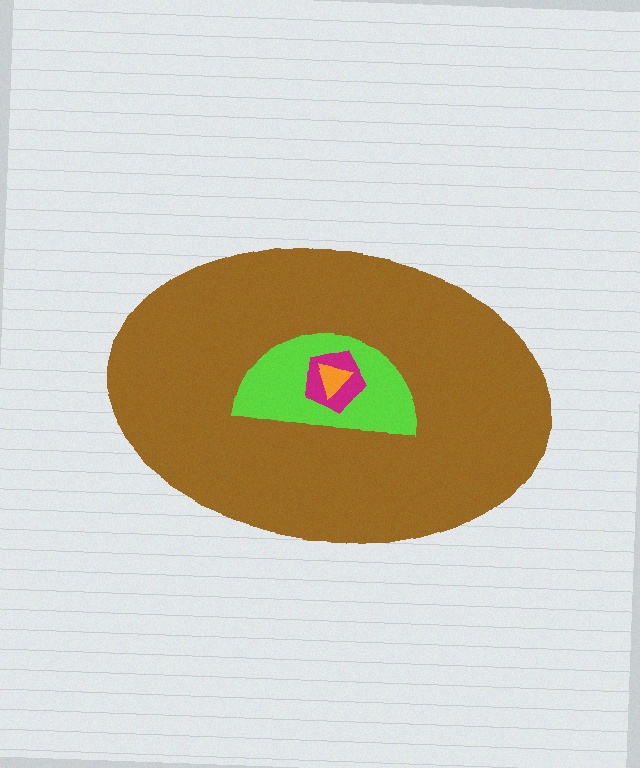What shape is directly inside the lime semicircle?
The magenta pentagon.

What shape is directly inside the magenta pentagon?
The orange triangle.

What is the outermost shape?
The brown ellipse.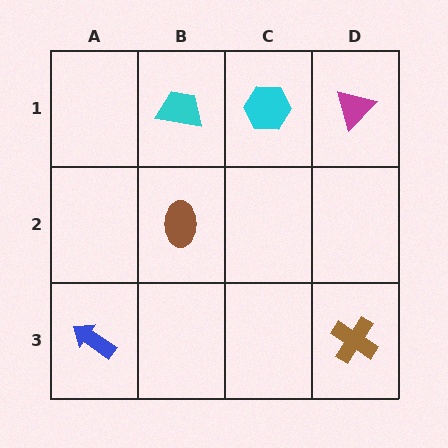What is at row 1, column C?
A cyan hexagon.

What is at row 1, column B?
A cyan trapezoid.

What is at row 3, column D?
A brown cross.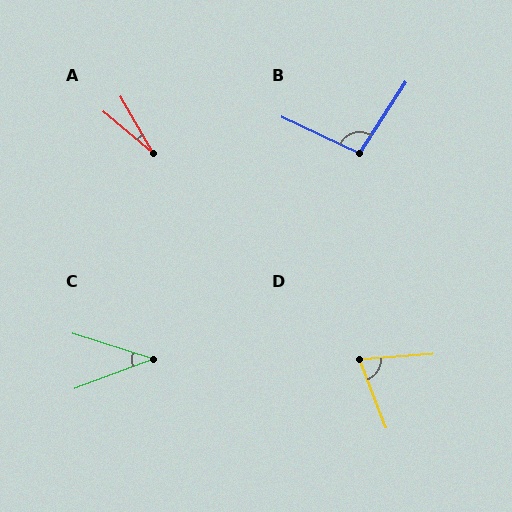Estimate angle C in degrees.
Approximately 38 degrees.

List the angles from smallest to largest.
A (20°), C (38°), D (73°), B (98°).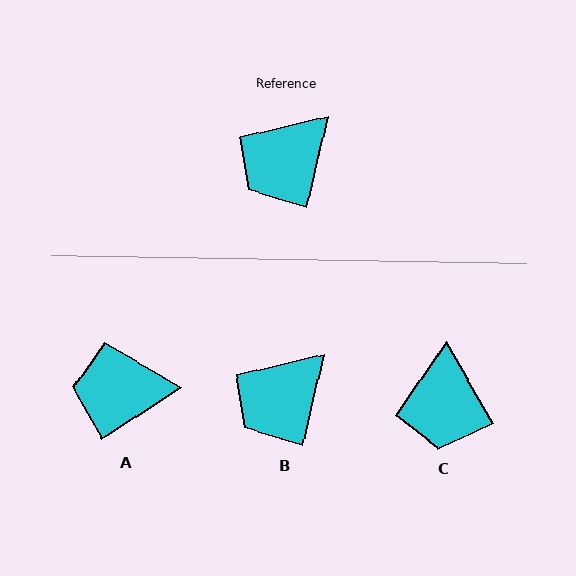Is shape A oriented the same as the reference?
No, it is off by about 44 degrees.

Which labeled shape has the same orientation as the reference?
B.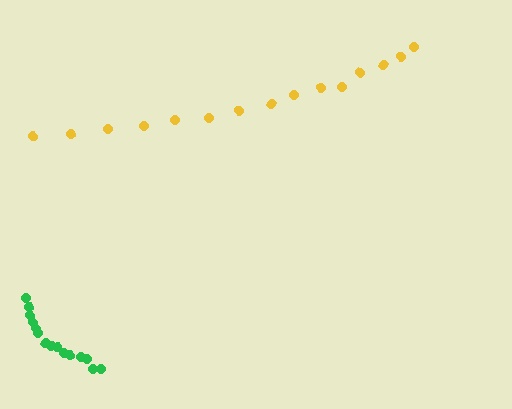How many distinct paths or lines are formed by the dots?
There are 2 distinct paths.